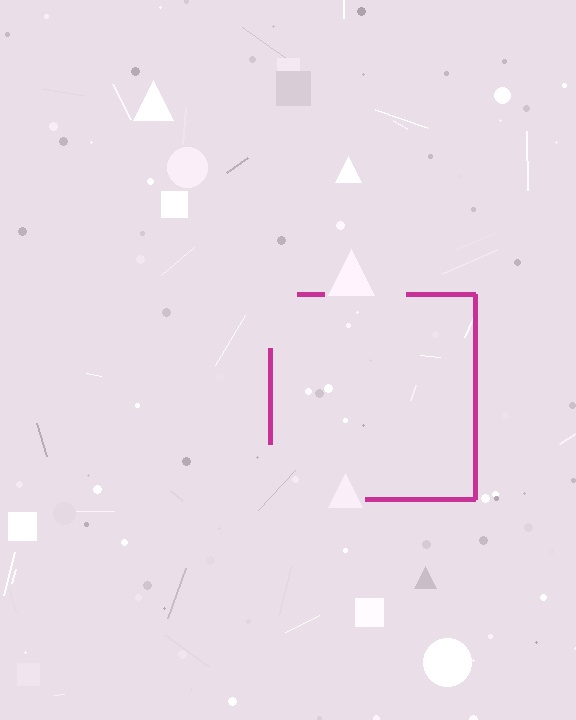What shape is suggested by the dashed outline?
The dashed outline suggests a square.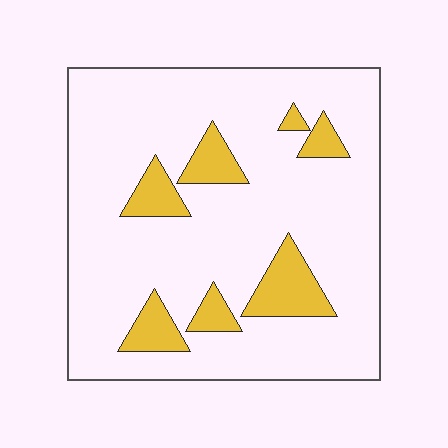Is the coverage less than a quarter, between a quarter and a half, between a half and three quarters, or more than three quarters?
Less than a quarter.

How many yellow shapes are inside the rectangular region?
7.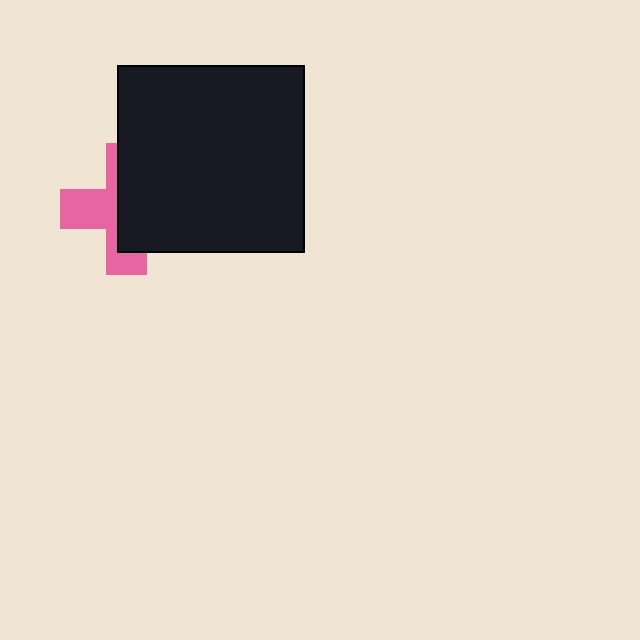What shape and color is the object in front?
The object in front is a black square.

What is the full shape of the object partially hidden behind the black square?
The partially hidden object is a pink cross.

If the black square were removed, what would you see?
You would see the complete pink cross.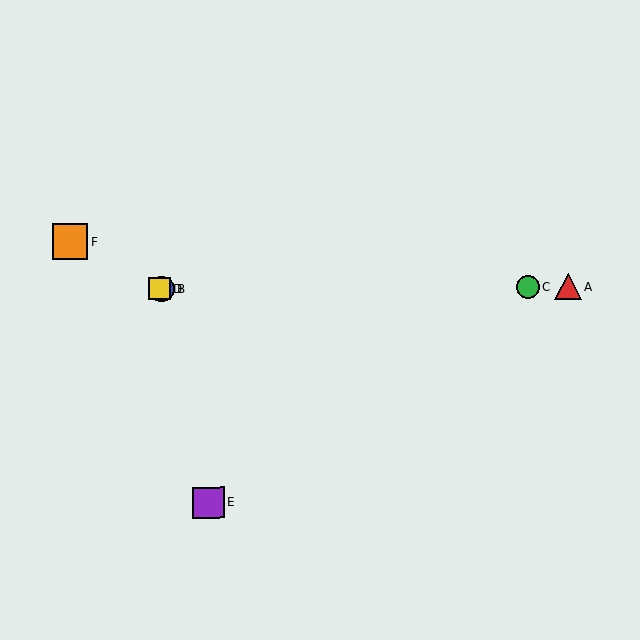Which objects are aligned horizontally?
Objects A, B, C, D are aligned horizontally.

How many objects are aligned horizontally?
4 objects (A, B, C, D) are aligned horizontally.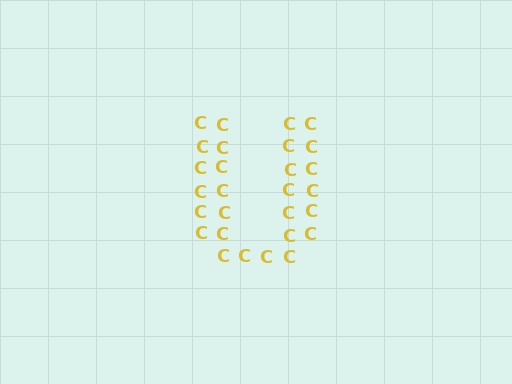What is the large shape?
The large shape is the letter U.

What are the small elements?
The small elements are letter C's.